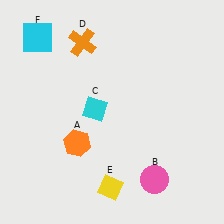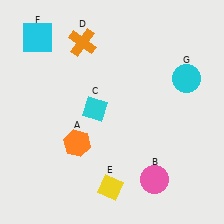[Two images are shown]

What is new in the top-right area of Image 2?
A cyan circle (G) was added in the top-right area of Image 2.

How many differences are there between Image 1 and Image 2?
There is 1 difference between the two images.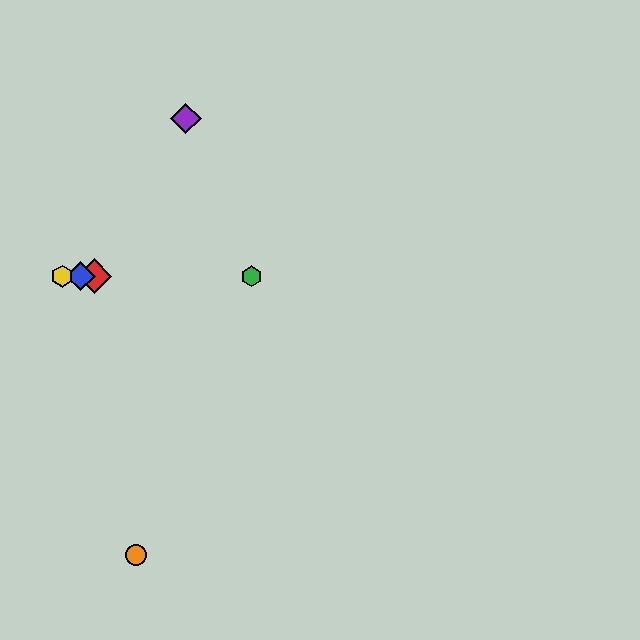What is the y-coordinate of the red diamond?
The red diamond is at y≈276.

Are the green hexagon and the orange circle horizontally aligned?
No, the green hexagon is at y≈276 and the orange circle is at y≈555.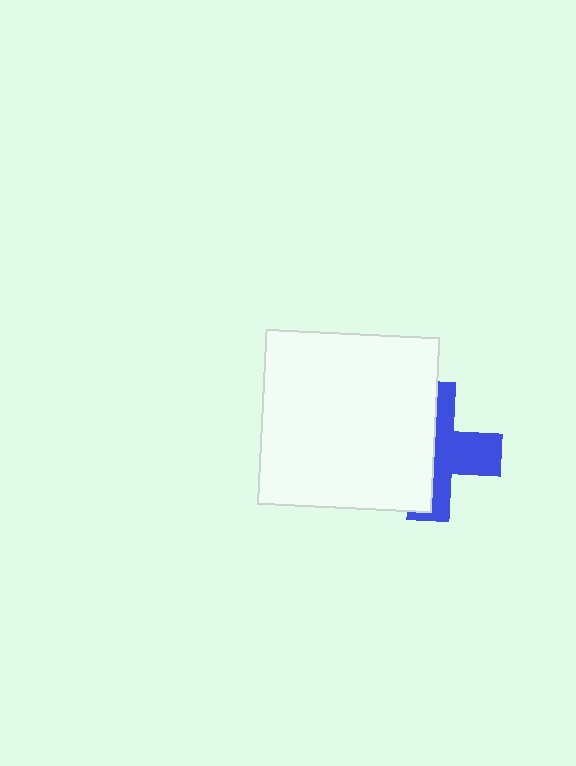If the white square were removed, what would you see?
You would see the complete blue cross.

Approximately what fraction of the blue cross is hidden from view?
Roughly 52% of the blue cross is hidden behind the white square.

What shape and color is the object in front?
The object in front is a white square.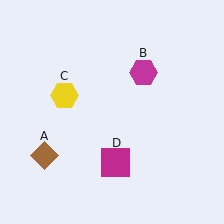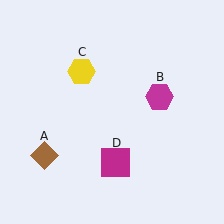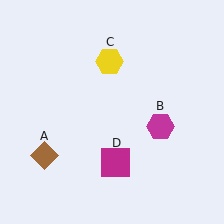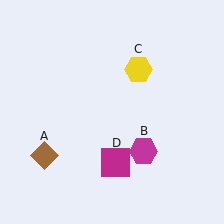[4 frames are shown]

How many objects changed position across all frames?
2 objects changed position: magenta hexagon (object B), yellow hexagon (object C).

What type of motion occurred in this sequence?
The magenta hexagon (object B), yellow hexagon (object C) rotated clockwise around the center of the scene.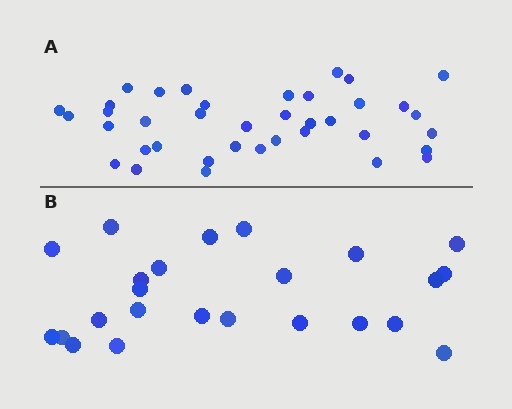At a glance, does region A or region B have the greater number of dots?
Region A (the top region) has more dots.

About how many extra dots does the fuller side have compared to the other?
Region A has approximately 15 more dots than region B.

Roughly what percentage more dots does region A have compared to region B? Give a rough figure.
About 60% more.